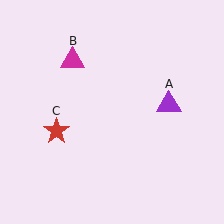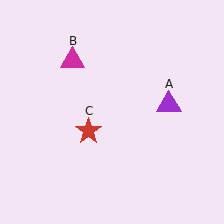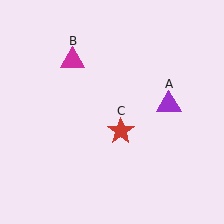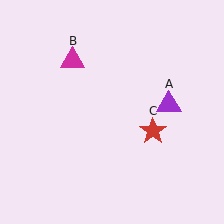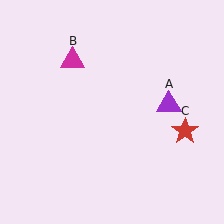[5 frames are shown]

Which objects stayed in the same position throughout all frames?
Purple triangle (object A) and magenta triangle (object B) remained stationary.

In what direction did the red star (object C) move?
The red star (object C) moved right.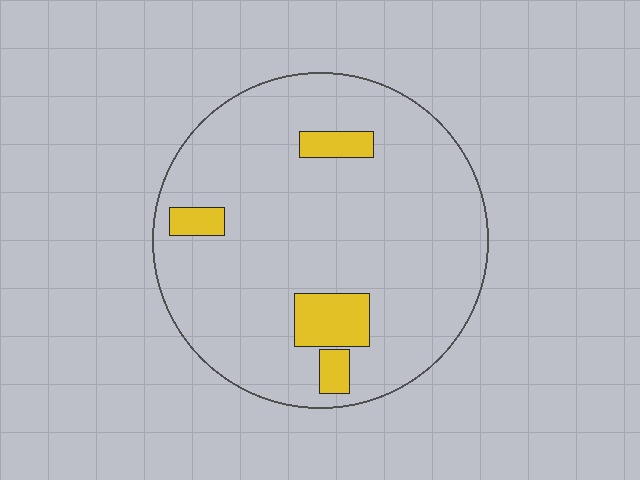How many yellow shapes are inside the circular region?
4.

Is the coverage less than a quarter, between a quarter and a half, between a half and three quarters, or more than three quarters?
Less than a quarter.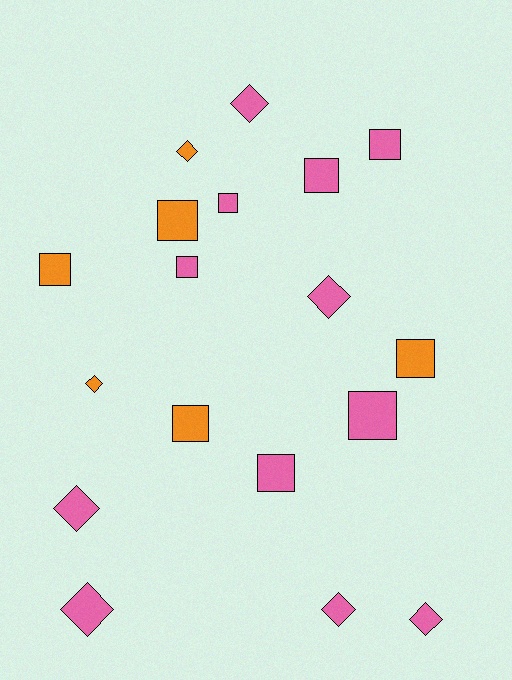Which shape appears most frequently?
Square, with 10 objects.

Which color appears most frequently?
Pink, with 12 objects.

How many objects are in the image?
There are 18 objects.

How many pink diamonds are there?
There are 6 pink diamonds.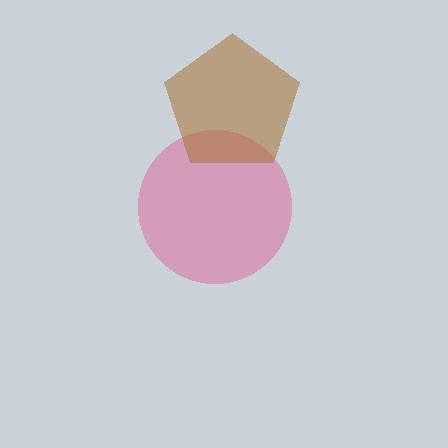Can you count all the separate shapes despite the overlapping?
Yes, there are 2 separate shapes.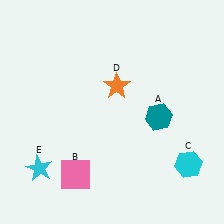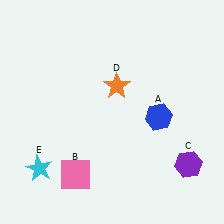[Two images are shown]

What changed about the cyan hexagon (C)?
In Image 1, C is cyan. In Image 2, it changed to purple.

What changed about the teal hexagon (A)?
In Image 1, A is teal. In Image 2, it changed to blue.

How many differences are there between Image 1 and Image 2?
There are 2 differences between the two images.